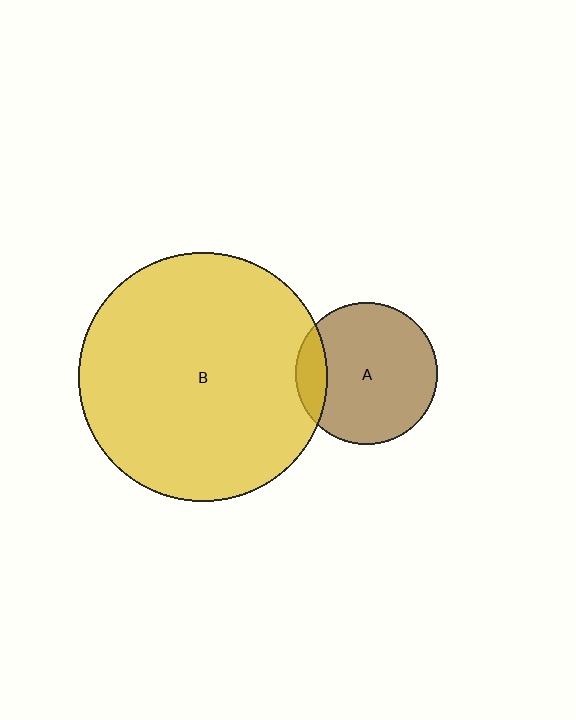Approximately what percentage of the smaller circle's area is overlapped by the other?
Approximately 15%.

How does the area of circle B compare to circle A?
Approximately 3.1 times.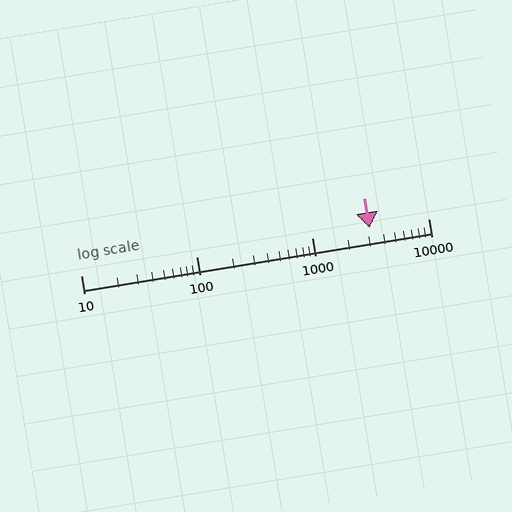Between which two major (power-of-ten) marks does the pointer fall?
The pointer is between 1000 and 10000.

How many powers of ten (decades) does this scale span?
The scale spans 3 decades, from 10 to 10000.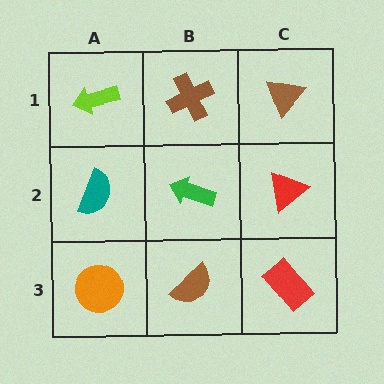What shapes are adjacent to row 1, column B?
A green arrow (row 2, column B), a lime arrow (row 1, column A), a brown triangle (row 1, column C).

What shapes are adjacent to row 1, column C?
A red triangle (row 2, column C), a brown cross (row 1, column B).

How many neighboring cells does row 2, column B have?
4.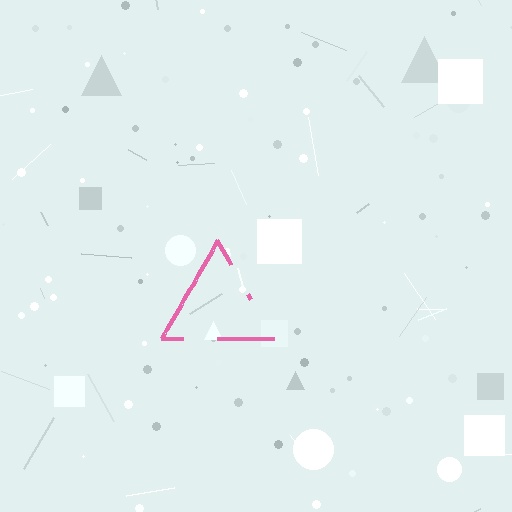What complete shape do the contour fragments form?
The contour fragments form a triangle.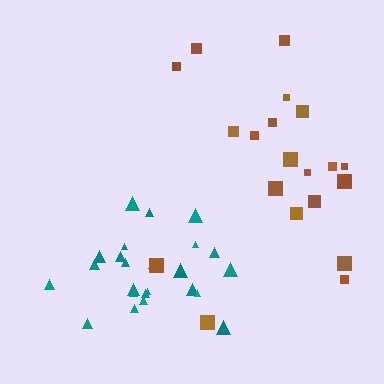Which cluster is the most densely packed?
Teal.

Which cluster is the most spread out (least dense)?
Brown.